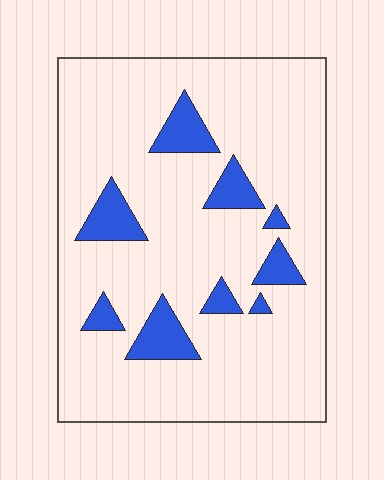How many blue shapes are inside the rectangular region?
9.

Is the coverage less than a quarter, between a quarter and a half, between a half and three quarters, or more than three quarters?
Less than a quarter.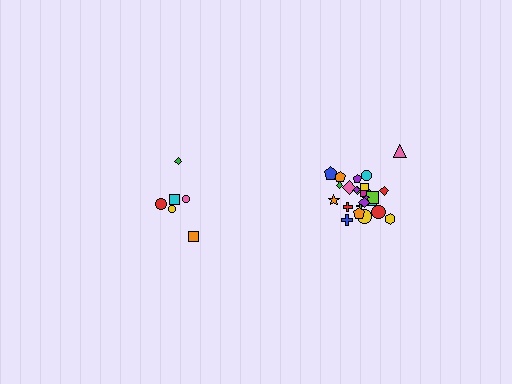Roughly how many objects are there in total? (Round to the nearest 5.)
Roughly 30 objects in total.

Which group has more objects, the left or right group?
The right group.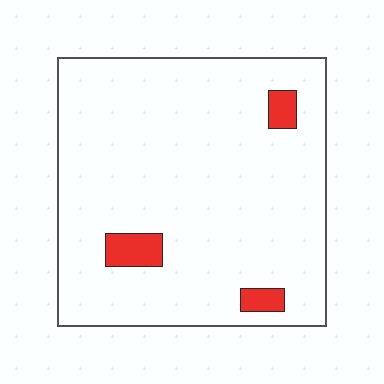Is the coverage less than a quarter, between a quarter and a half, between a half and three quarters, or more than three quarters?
Less than a quarter.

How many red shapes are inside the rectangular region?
3.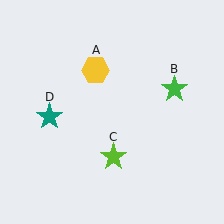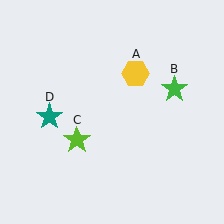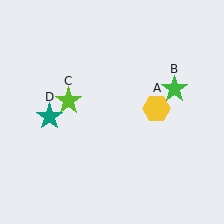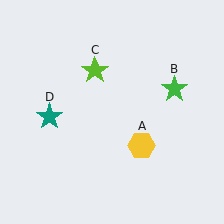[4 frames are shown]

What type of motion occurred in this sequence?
The yellow hexagon (object A), lime star (object C) rotated clockwise around the center of the scene.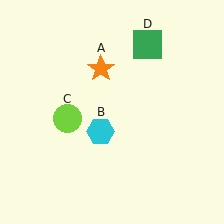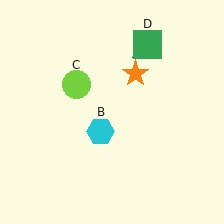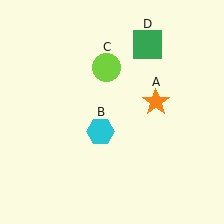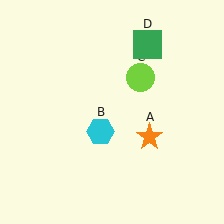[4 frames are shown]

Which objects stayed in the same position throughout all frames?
Cyan hexagon (object B) and green square (object D) remained stationary.